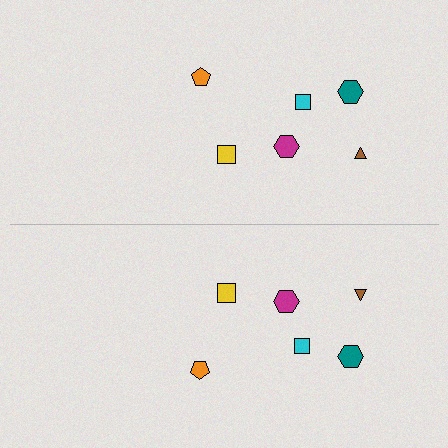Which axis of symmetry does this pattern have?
The pattern has a horizontal axis of symmetry running through the center of the image.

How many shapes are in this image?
There are 12 shapes in this image.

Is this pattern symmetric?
Yes, this pattern has bilateral (reflection) symmetry.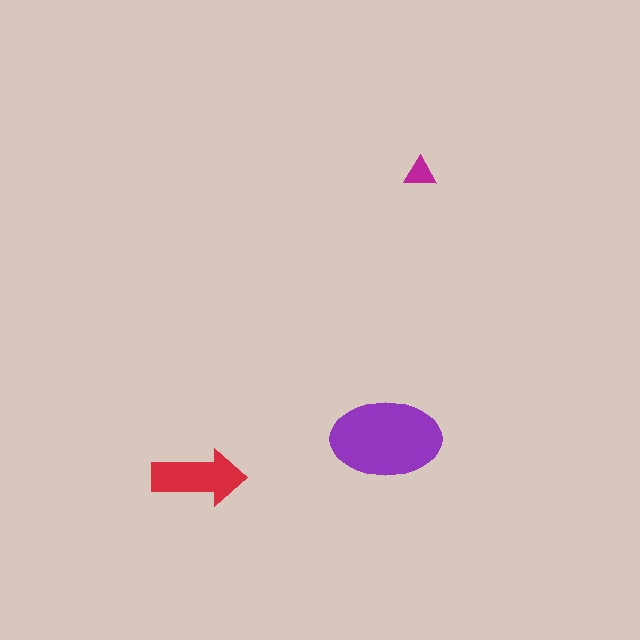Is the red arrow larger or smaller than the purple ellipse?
Smaller.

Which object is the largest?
The purple ellipse.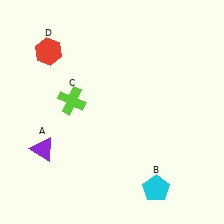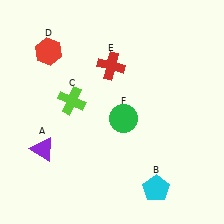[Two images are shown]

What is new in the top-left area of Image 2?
A red cross (E) was added in the top-left area of Image 2.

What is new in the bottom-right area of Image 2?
A green circle (F) was added in the bottom-right area of Image 2.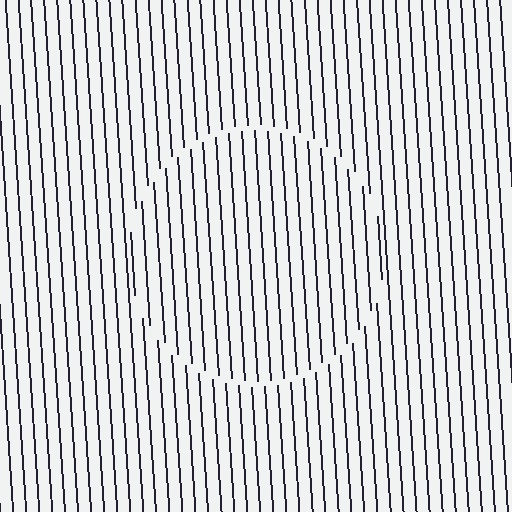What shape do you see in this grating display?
An illusory circle. The interior of the shape contains the same grating, shifted by half a period — the contour is defined by the phase discontinuity where line-ends from the inner and outer gratings abut.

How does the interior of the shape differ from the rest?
The interior of the shape contains the same grating, shifted by half a period — the contour is defined by the phase discontinuity where line-ends from the inner and outer gratings abut.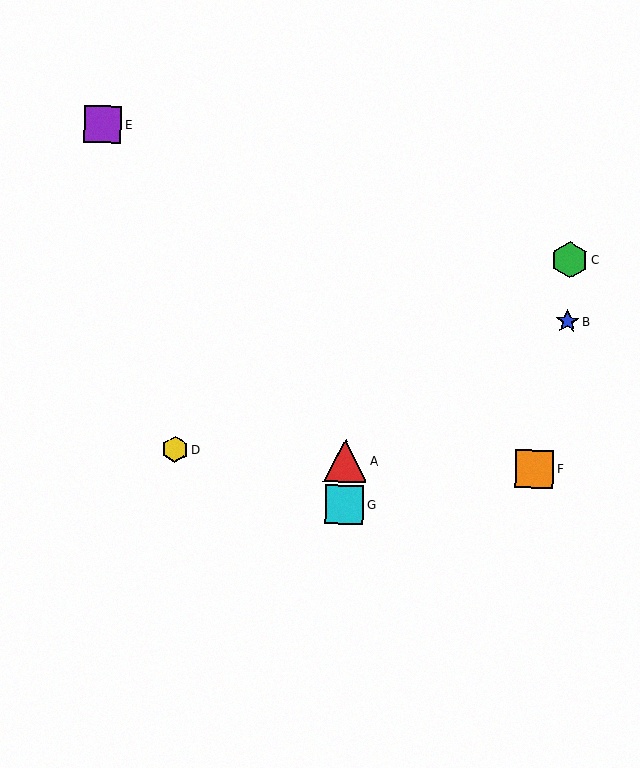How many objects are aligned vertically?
2 objects (A, G) are aligned vertically.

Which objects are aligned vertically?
Objects A, G are aligned vertically.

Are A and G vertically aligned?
Yes, both are at x≈345.